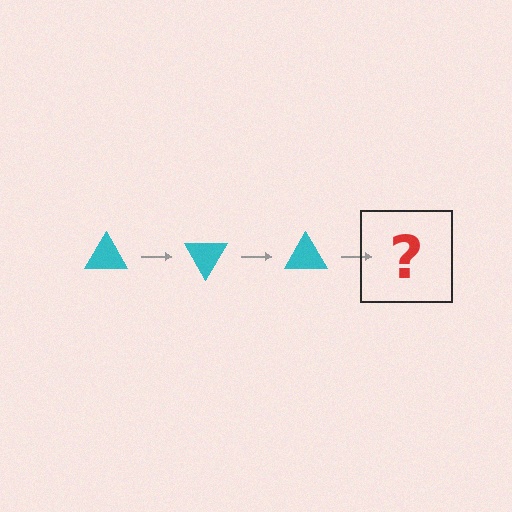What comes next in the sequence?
The next element should be a cyan triangle rotated 180 degrees.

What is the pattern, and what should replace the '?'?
The pattern is that the triangle rotates 60 degrees each step. The '?' should be a cyan triangle rotated 180 degrees.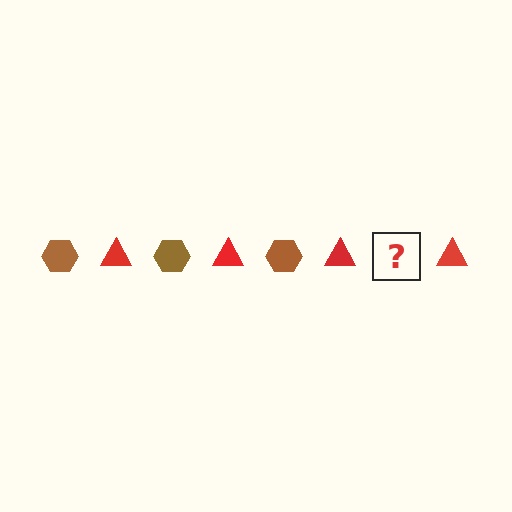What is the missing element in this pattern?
The missing element is a brown hexagon.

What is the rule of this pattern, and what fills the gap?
The rule is that the pattern alternates between brown hexagon and red triangle. The gap should be filled with a brown hexagon.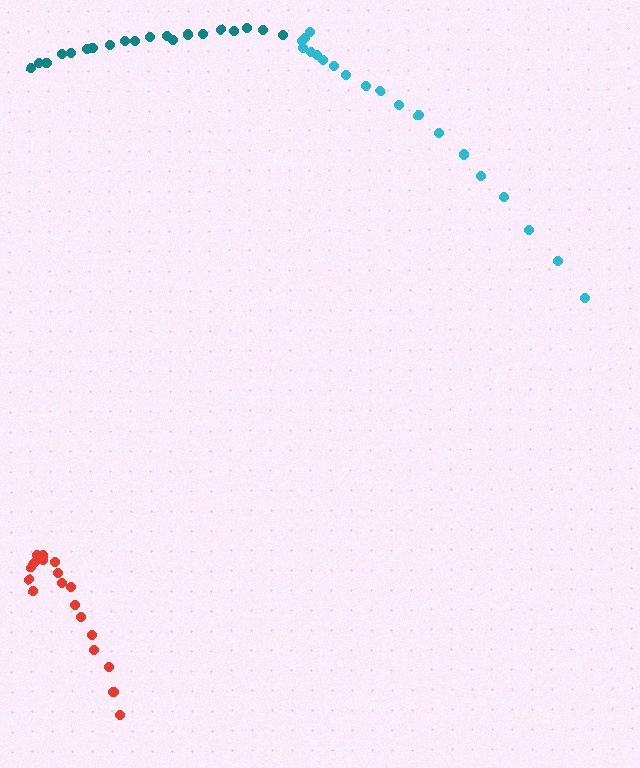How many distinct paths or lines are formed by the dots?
There are 3 distinct paths.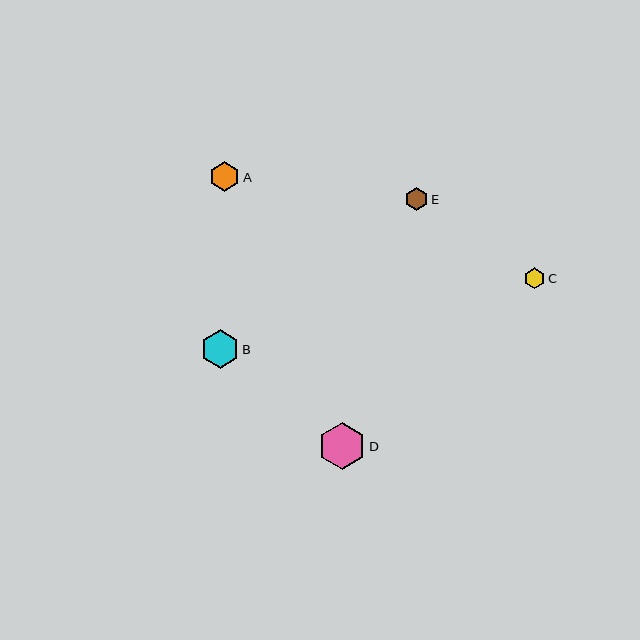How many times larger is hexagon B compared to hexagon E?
Hexagon B is approximately 1.7 times the size of hexagon E.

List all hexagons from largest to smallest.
From largest to smallest: D, B, A, E, C.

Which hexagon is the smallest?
Hexagon C is the smallest with a size of approximately 21 pixels.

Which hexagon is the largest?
Hexagon D is the largest with a size of approximately 47 pixels.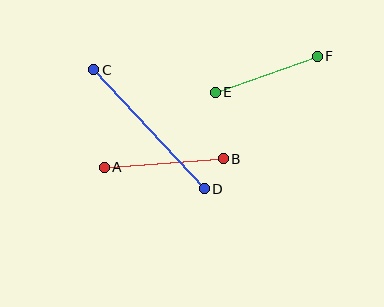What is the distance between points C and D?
The distance is approximately 162 pixels.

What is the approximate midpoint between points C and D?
The midpoint is at approximately (149, 129) pixels.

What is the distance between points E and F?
The distance is approximately 108 pixels.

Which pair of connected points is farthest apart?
Points C and D are farthest apart.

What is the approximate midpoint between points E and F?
The midpoint is at approximately (266, 74) pixels.